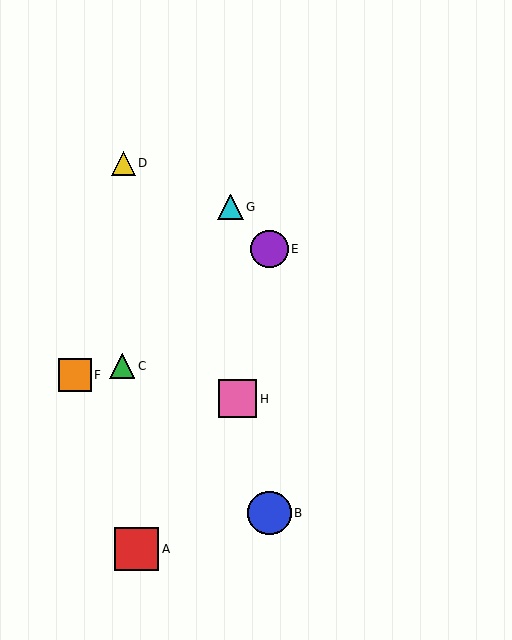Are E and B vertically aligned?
Yes, both are at x≈270.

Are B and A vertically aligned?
No, B is at x≈270 and A is at x≈137.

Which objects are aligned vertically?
Objects B, E are aligned vertically.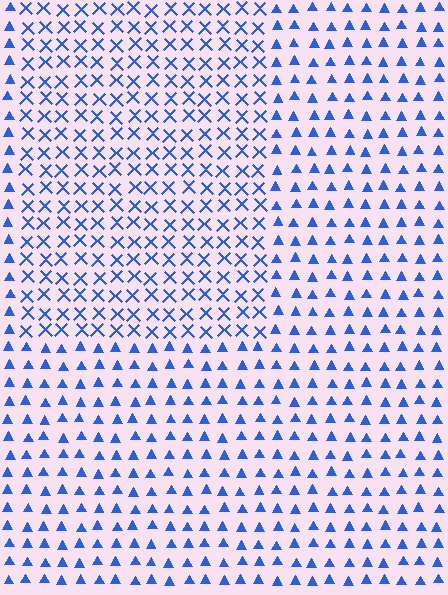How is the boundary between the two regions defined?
The boundary is defined by a change in element shape: X marks inside vs. triangles outside. All elements share the same color and spacing.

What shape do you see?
I see a rectangle.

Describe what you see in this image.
The image is filled with small blue elements arranged in a uniform grid. A rectangle-shaped region contains X marks, while the surrounding area contains triangles. The boundary is defined purely by the change in element shape.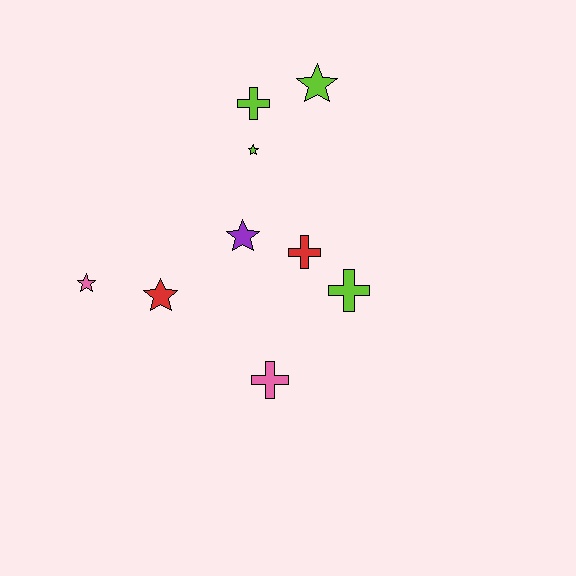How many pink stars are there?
There is 1 pink star.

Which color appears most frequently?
Lime, with 4 objects.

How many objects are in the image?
There are 9 objects.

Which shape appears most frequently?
Star, with 5 objects.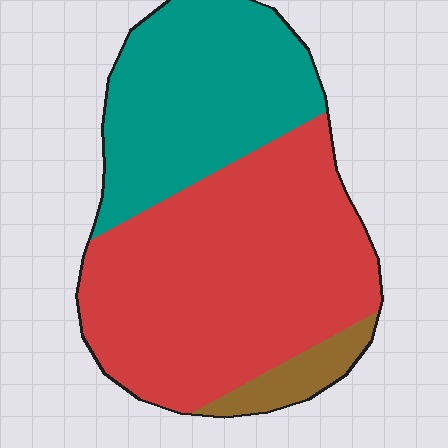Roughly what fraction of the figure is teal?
Teal covers about 35% of the figure.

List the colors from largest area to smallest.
From largest to smallest: red, teal, brown.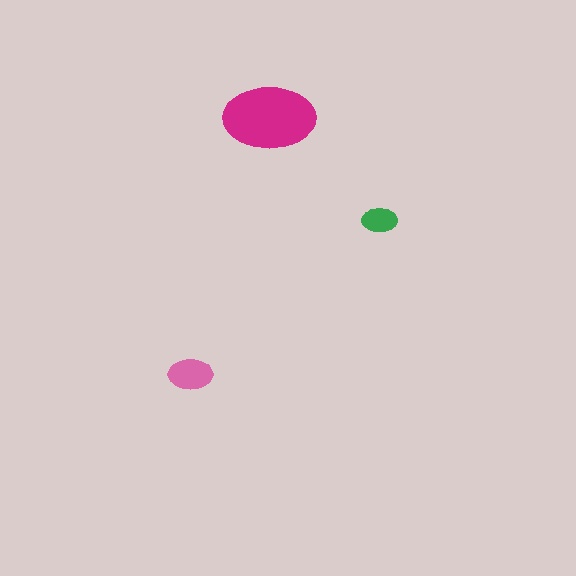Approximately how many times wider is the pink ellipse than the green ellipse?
About 1.5 times wider.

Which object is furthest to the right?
The green ellipse is rightmost.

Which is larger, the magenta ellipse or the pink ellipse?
The magenta one.